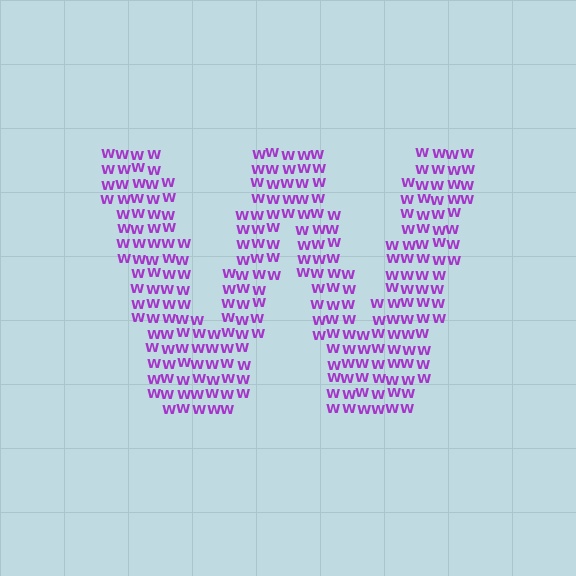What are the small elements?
The small elements are letter W's.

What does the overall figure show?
The overall figure shows the letter W.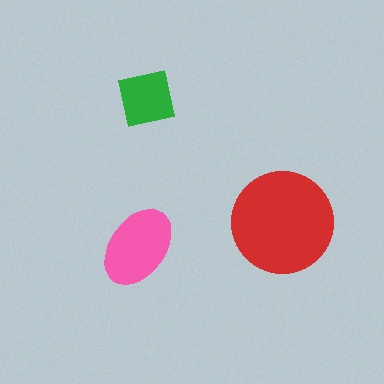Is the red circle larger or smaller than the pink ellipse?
Larger.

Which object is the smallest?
The green square.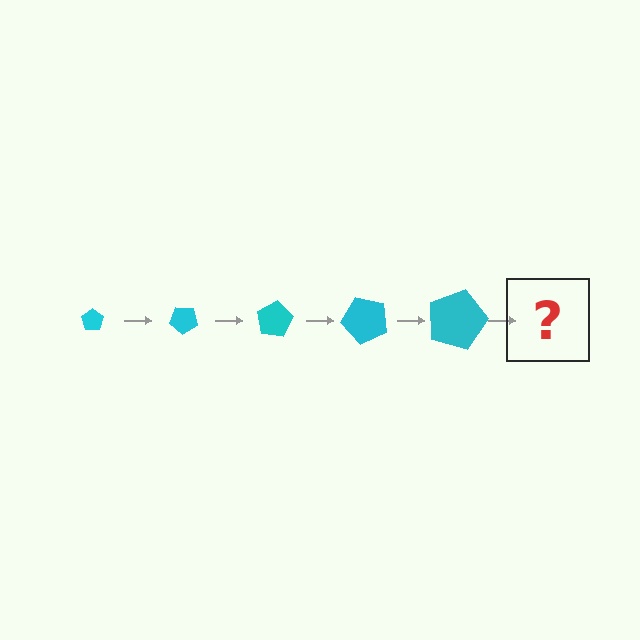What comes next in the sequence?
The next element should be a pentagon, larger than the previous one and rotated 200 degrees from the start.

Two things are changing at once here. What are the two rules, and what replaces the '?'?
The two rules are that the pentagon grows larger each step and it rotates 40 degrees each step. The '?' should be a pentagon, larger than the previous one and rotated 200 degrees from the start.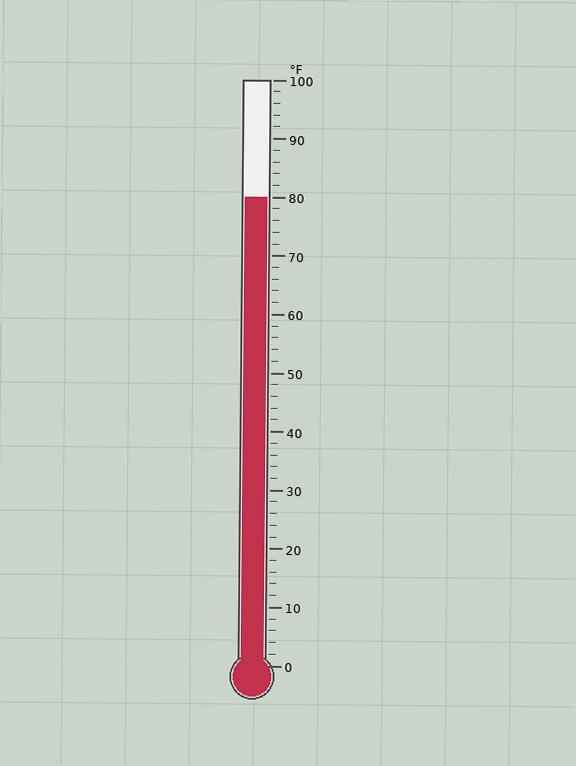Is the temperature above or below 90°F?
The temperature is below 90°F.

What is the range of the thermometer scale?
The thermometer scale ranges from 0°F to 100°F.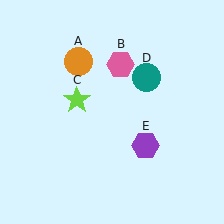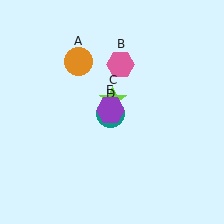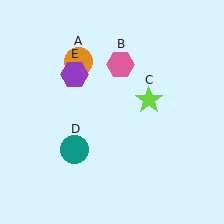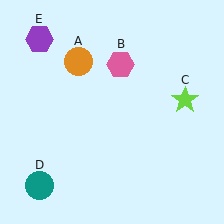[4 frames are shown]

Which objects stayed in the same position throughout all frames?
Orange circle (object A) and pink hexagon (object B) remained stationary.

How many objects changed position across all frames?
3 objects changed position: lime star (object C), teal circle (object D), purple hexagon (object E).